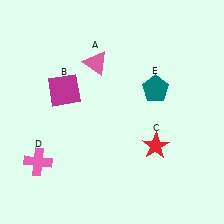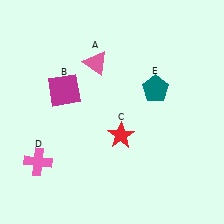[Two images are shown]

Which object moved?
The red star (C) moved left.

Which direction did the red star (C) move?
The red star (C) moved left.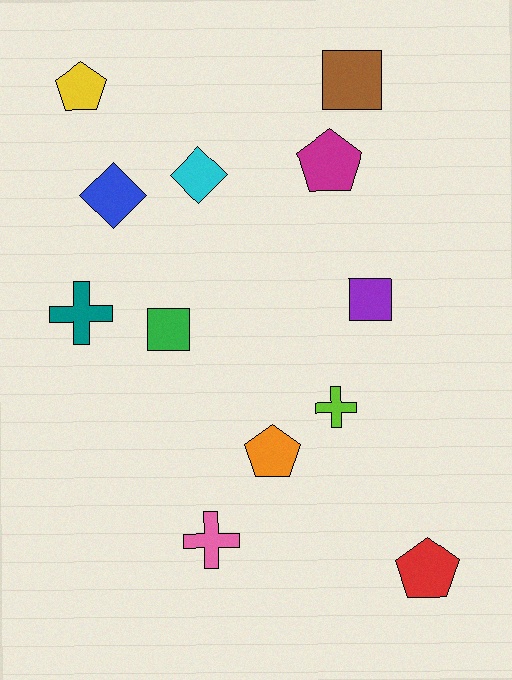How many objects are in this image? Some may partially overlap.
There are 12 objects.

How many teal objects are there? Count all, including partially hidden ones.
There is 1 teal object.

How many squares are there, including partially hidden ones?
There are 3 squares.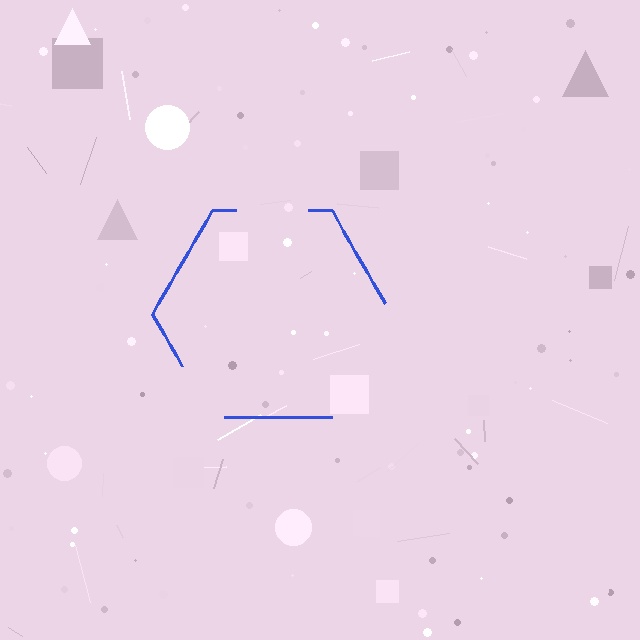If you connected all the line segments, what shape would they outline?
They would outline a hexagon.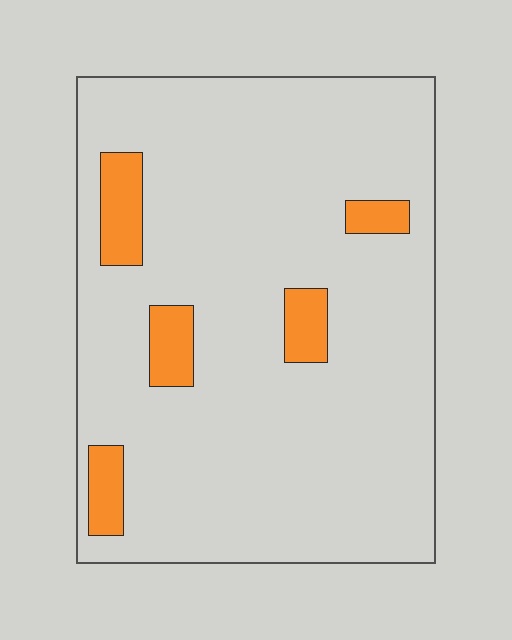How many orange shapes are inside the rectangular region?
5.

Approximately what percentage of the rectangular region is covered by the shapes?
Approximately 10%.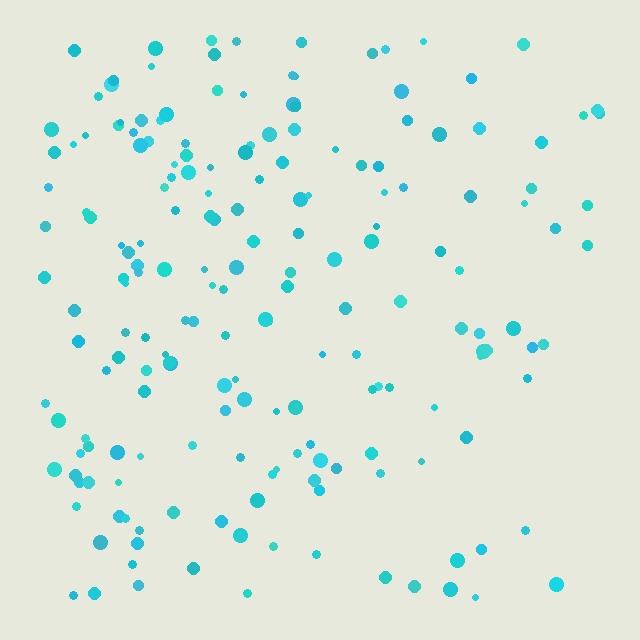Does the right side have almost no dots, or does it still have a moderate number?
Still a moderate number, just noticeably fewer than the left.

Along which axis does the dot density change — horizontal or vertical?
Horizontal.